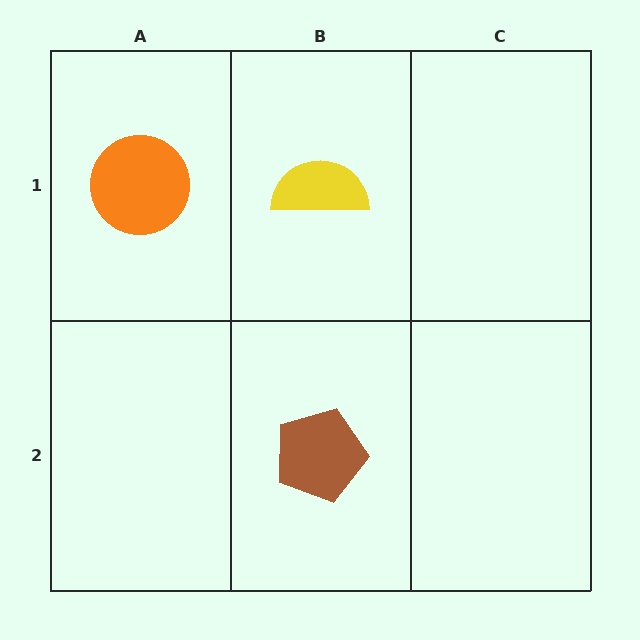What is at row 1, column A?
An orange circle.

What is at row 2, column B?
A brown pentagon.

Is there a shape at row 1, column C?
No, that cell is empty.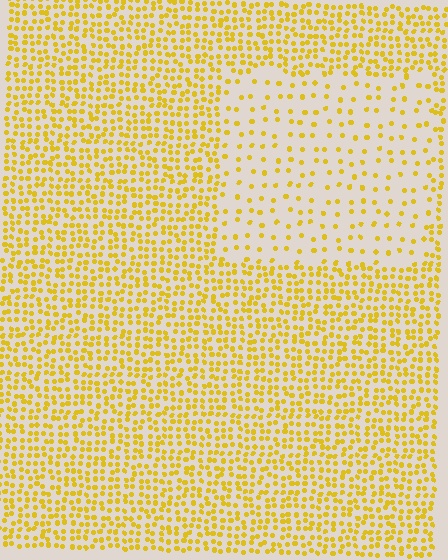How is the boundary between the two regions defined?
The boundary is defined by a change in element density (approximately 2.9x ratio). All elements are the same color, size, and shape.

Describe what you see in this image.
The image contains small yellow elements arranged at two different densities. A rectangle-shaped region is visible where the elements are less densely packed than the surrounding area.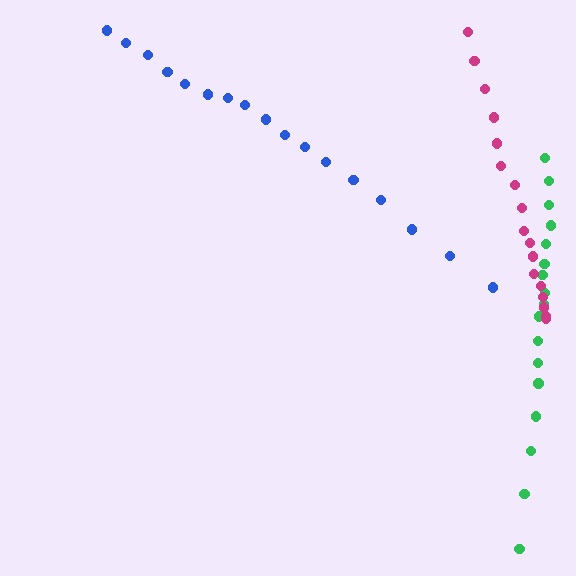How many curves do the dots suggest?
There are 3 distinct paths.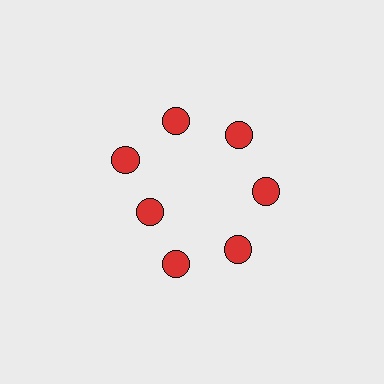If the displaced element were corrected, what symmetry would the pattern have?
It would have 7-fold rotational symmetry — the pattern would map onto itself every 51 degrees.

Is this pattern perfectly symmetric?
No. The 7 red circles are arranged in a ring, but one element near the 8 o'clock position is pulled inward toward the center, breaking the 7-fold rotational symmetry.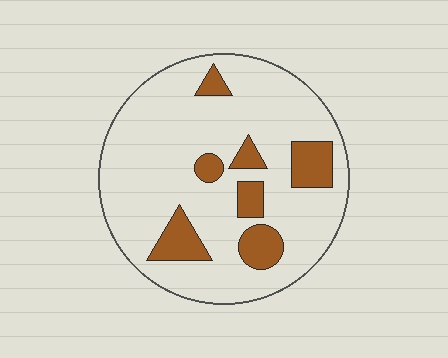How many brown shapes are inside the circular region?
7.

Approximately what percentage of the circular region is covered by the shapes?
Approximately 15%.